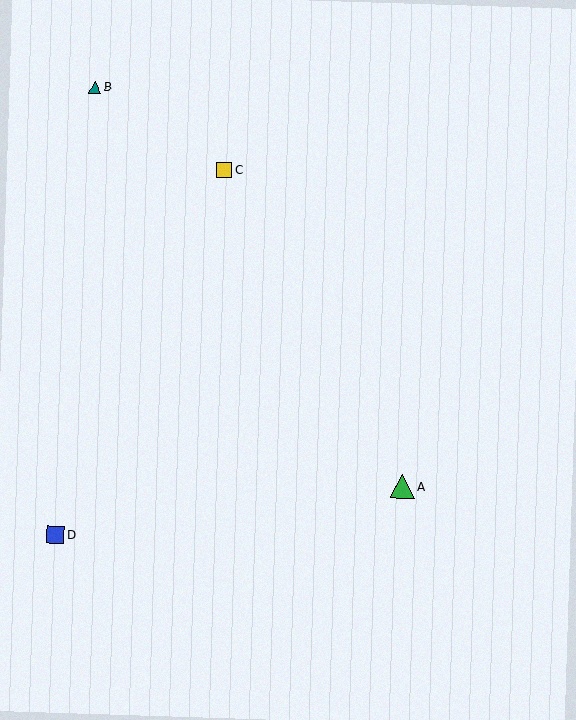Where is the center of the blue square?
The center of the blue square is at (55, 535).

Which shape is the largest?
The green triangle (labeled A) is the largest.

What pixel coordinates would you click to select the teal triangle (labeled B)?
Click at (95, 87) to select the teal triangle B.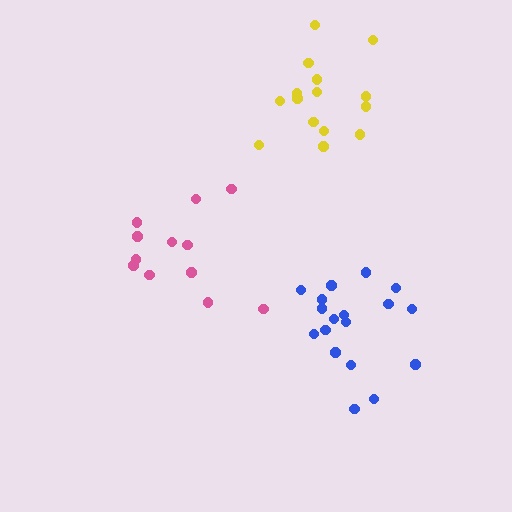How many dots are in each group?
Group 1: 18 dots, Group 2: 12 dots, Group 3: 16 dots (46 total).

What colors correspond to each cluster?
The clusters are colored: blue, pink, yellow.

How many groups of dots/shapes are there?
There are 3 groups.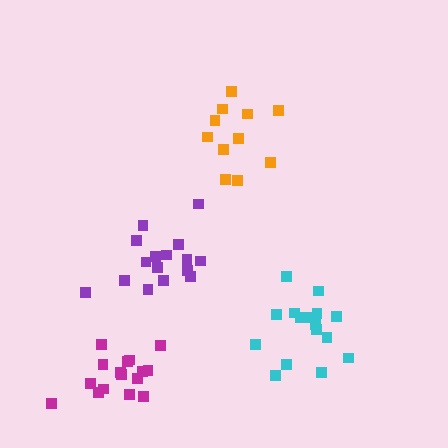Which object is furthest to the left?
The magenta cluster is leftmost.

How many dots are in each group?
Group 1: 16 dots, Group 2: 16 dots, Group 3: 16 dots, Group 4: 11 dots (59 total).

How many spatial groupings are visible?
There are 4 spatial groupings.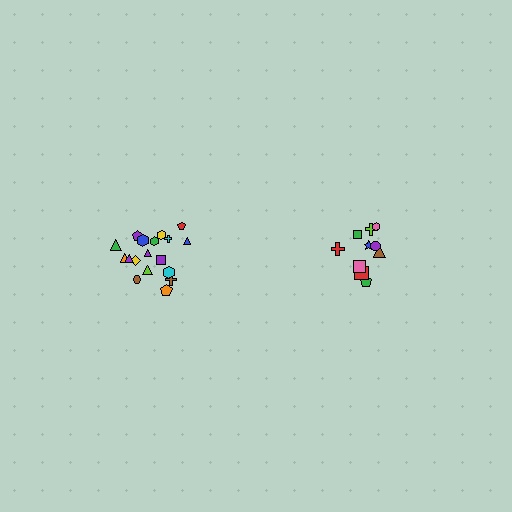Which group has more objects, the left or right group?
The left group.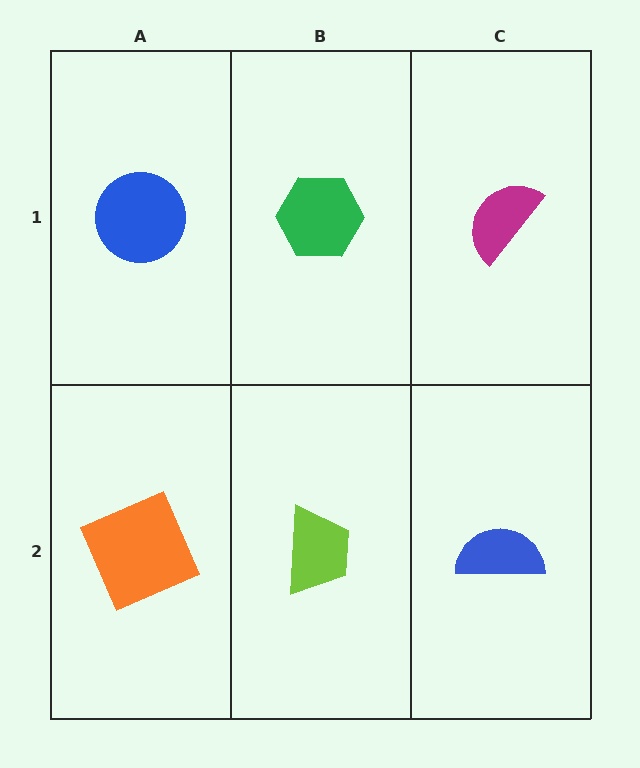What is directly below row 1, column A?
An orange square.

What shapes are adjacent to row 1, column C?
A blue semicircle (row 2, column C), a green hexagon (row 1, column B).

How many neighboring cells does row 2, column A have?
2.